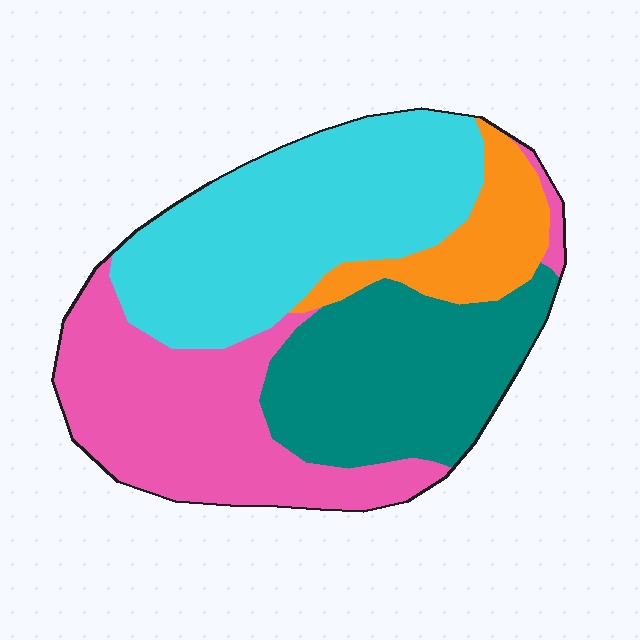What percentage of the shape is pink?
Pink covers about 30% of the shape.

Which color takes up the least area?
Orange, at roughly 10%.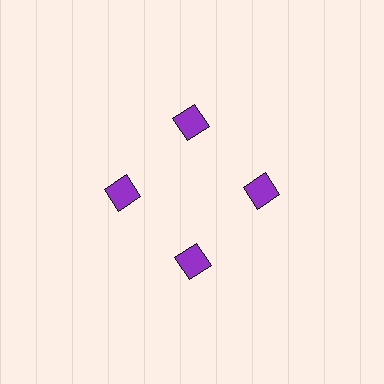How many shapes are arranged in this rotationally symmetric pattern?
There are 4 shapes, arranged in 4 groups of 1.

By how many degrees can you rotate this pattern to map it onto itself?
The pattern maps onto itself every 90 degrees of rotation.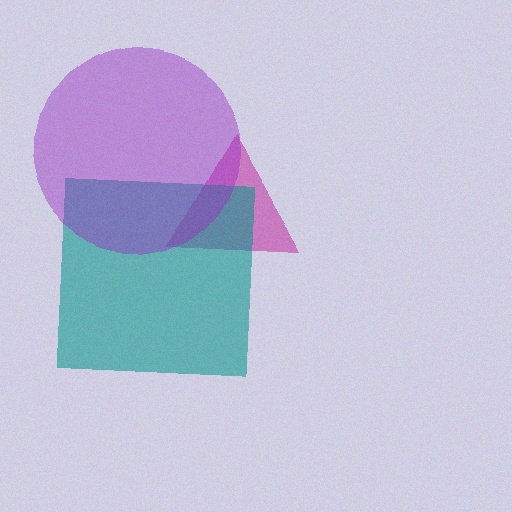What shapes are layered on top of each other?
The layered shapes are: a magenta triangle, a teal square, a purple circle.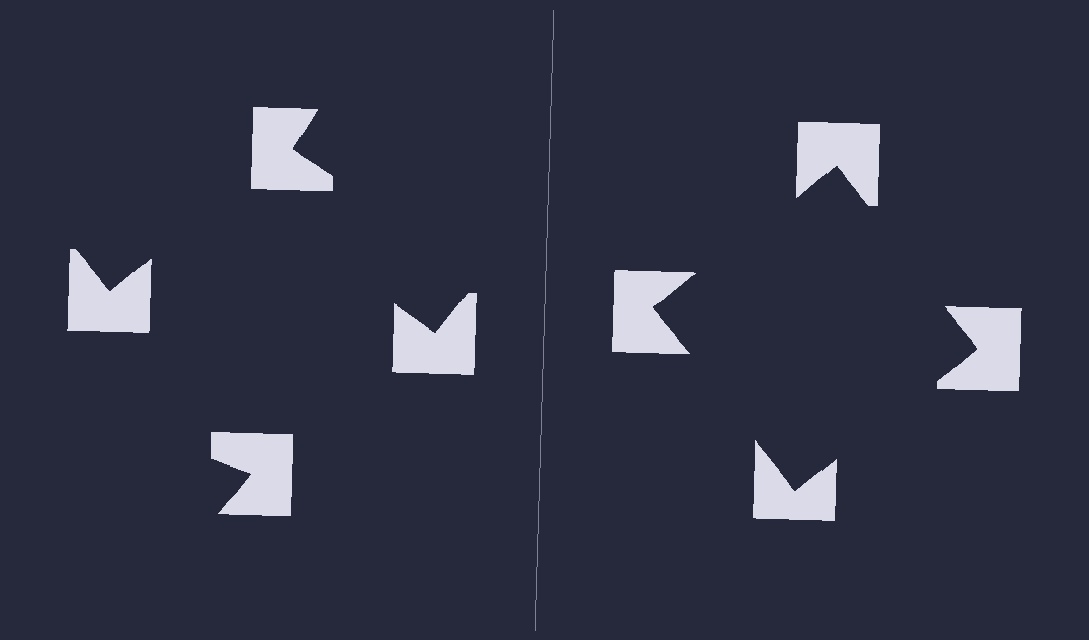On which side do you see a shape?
An illusory square appears on the right side. On the left side the wedge cuts are rotated, so no coherent shape forms.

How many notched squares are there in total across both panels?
8 — 4 on each side.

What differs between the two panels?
The notched squares are positioned identically on both sides; only the wedge orientations differ. On the right they align to a square; on the left they are misaligned.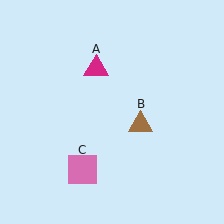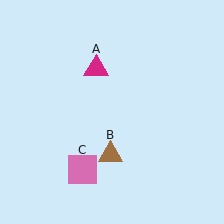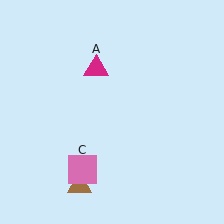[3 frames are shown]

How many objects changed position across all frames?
1 object changed position: brown triangle (object B).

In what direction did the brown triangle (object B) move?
The brown triangle (object B) moved down and to the left.